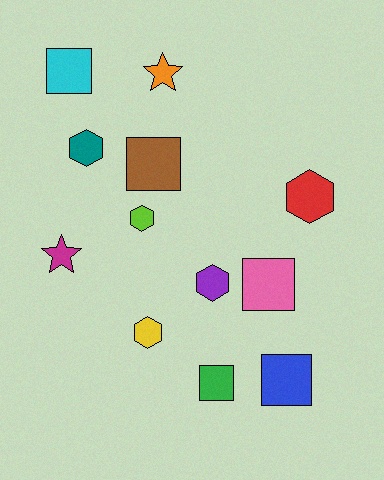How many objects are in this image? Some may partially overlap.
There are 12 objects.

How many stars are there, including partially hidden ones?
There are 2 stars.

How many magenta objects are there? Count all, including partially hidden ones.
There is 1 magenta object.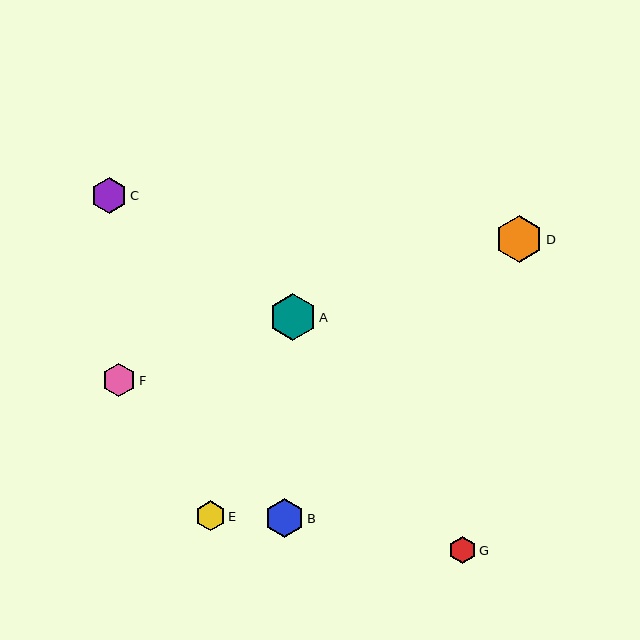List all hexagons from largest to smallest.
From largest to smallest: D, A, B, C, F, E, G.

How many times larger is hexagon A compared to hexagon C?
Hexagon A is approximately 1.3 times the size of hexagon C.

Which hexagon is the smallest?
Hexagon G is the smallest with a size of approximately 27 pixels.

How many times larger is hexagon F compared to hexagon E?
Hexagon F is approximately 1.1 times the size of hexagon E.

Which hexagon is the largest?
Hexagon D is the largest with a size of approximately 47 pixels.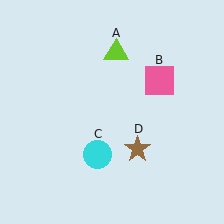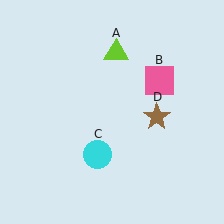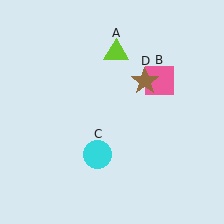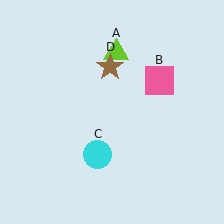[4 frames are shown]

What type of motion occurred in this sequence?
The brown star (object D) rotated counterclockwise around the center of the scene.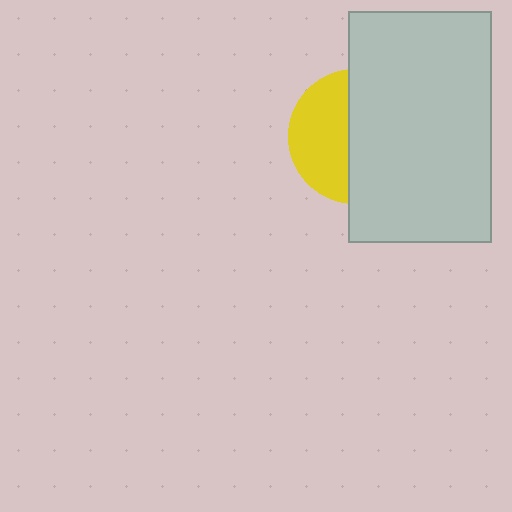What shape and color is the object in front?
The object in front is a light gray rectangle.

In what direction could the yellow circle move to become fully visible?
The yellow circle could move left. That would shift it out from behind the light gray rectangle entirely.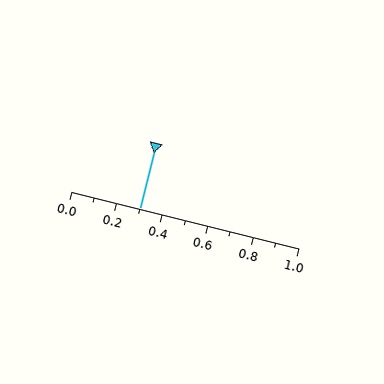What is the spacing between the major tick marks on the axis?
The major ticks are spaced 0.2 apart.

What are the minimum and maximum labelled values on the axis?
The axis runs from 0.0 to 1.0.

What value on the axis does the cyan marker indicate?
The marker indicates approximately 0.3.